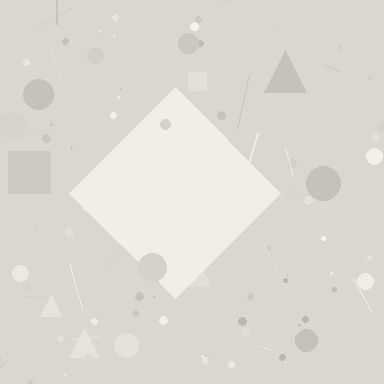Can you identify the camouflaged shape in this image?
The camouflaged shape is a diamond.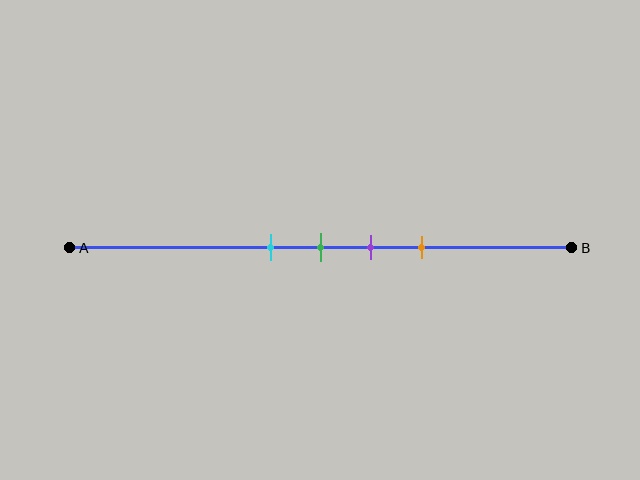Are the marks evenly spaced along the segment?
Yes, the marks are approximately evenly spaced.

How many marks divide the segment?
There are 4 marks dividing the segment.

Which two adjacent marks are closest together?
The cyan and green marks are the closest adjacent pair.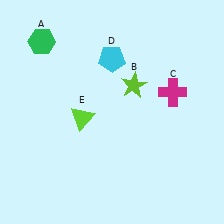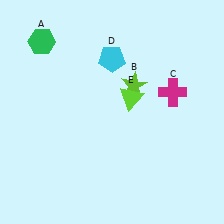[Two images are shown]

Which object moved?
The lime triangle (E) moved right.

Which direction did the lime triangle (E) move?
The lime triangle (E) moved right.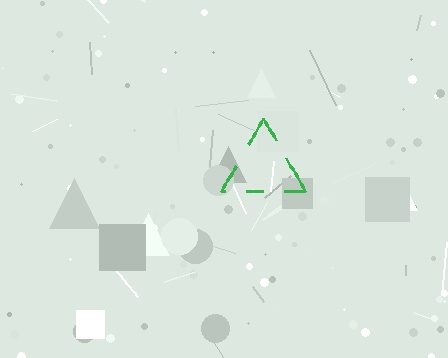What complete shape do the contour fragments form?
The contour fragments form a triangle.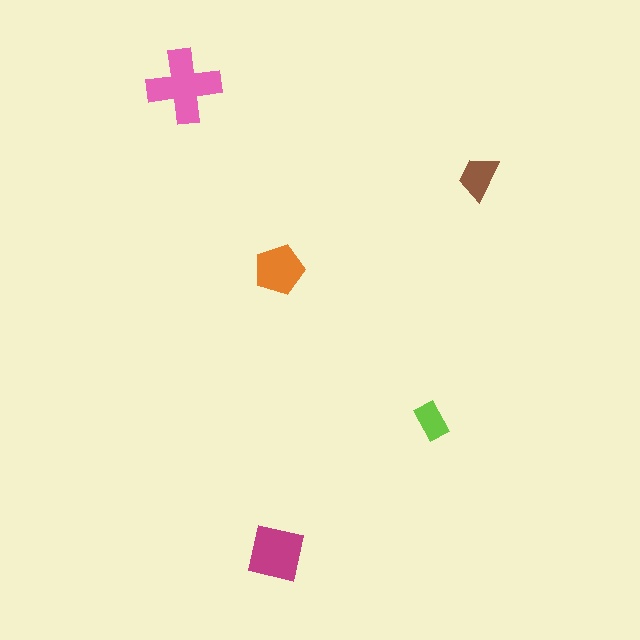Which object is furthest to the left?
The pink cross is leftmost.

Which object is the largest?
The pink cross.